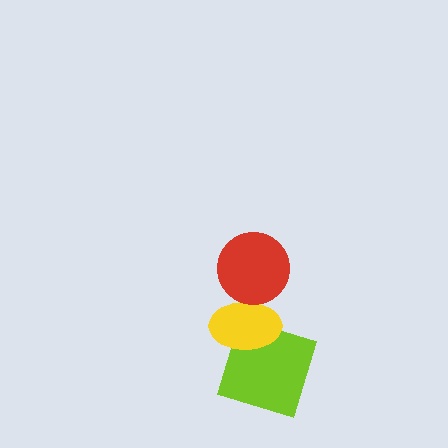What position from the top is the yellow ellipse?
The yellow ellipse is 2nd from the top.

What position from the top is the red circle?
The red circle is 1st from the top.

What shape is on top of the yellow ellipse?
The red circle is on top of the yellow ellipse.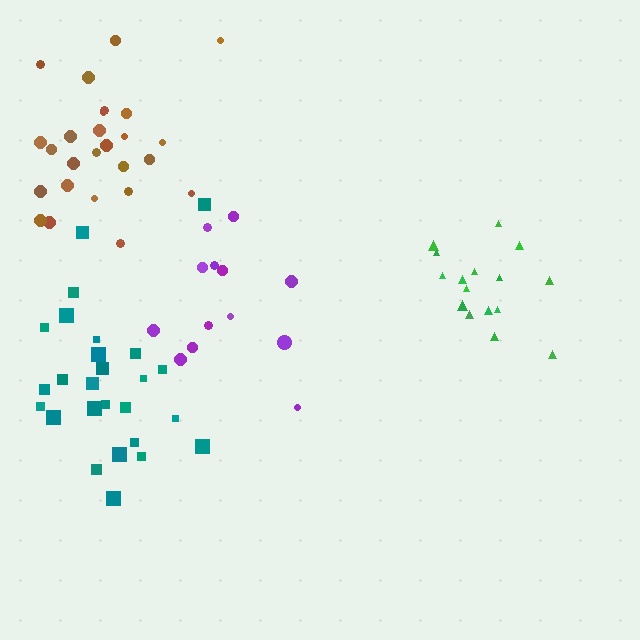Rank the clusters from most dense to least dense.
green, brown, teal, purple.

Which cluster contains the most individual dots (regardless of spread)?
Teal (26).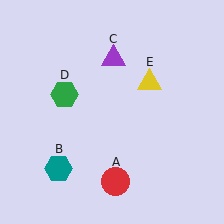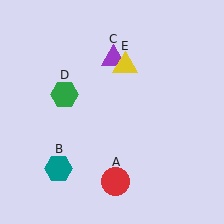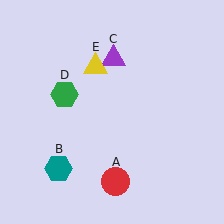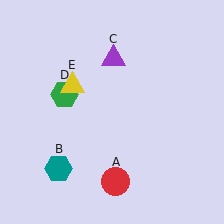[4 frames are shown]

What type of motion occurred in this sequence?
The yellow triangle (object E) rotated counterclockwise around the center of the scene.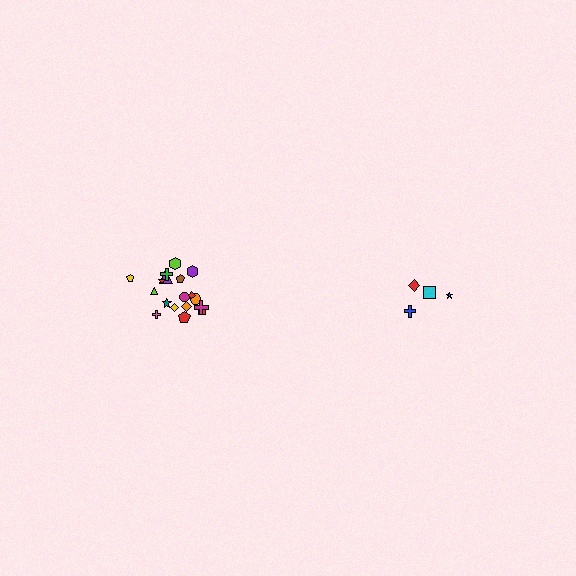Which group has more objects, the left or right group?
The left group.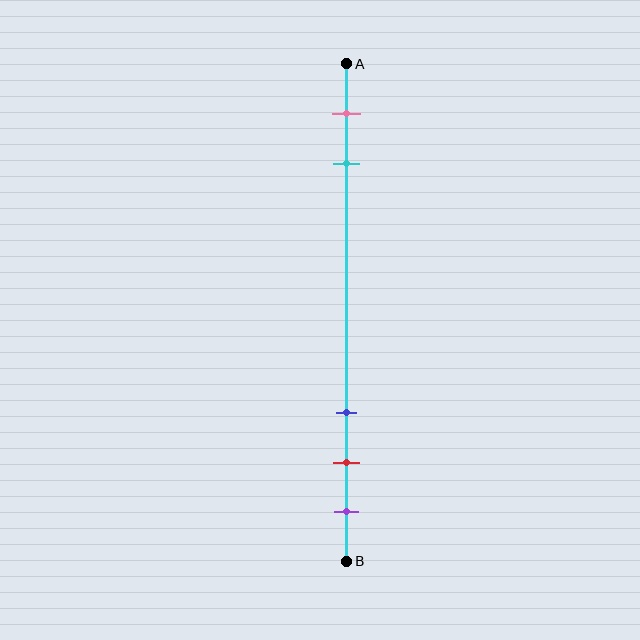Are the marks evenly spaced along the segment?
No, the marks are not evenly spaced.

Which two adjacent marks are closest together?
The red and purple marks are the closest adjacent pair.